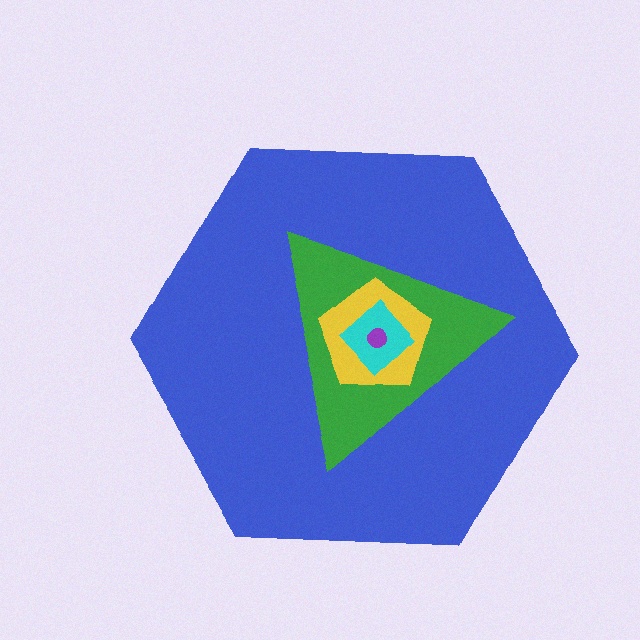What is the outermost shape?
The blue hexagon.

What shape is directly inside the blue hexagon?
The green triangle.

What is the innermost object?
The purple circle.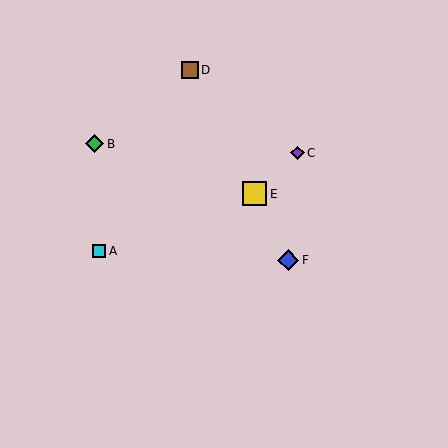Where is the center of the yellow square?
The center of the yellow square is at (255, 194).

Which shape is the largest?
The yellow square (labeled E) is the largest.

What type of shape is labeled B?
Shape B is a green diamond.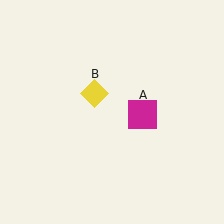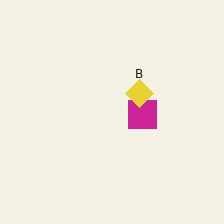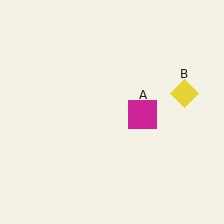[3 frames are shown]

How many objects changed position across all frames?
1 object changed position: yellow diamond (object B).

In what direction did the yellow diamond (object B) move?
The yellow diamond (object B) moved right.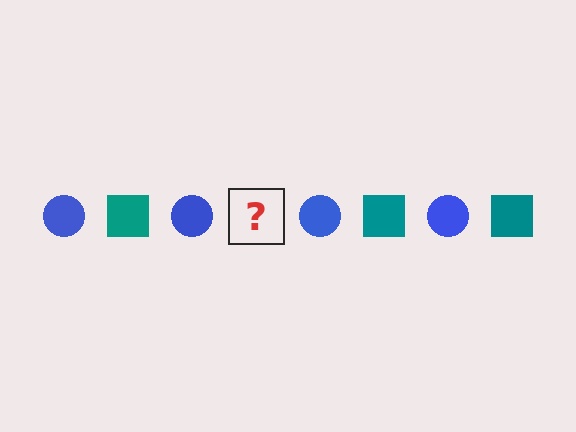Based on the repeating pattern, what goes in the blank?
The blank should be a teal square.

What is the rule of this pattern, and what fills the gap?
The rule is that the pattern alternates between blue circle and teal square. The gap should be filled with a teal square.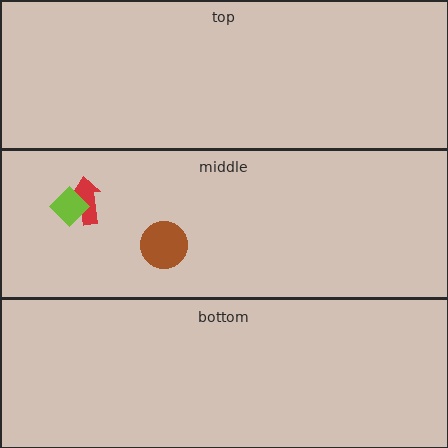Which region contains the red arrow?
The middle region.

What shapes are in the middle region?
The red arrow, the lime diamond, the brown circle.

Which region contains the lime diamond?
The middle region.